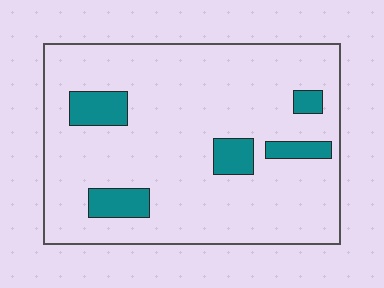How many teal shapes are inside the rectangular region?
5.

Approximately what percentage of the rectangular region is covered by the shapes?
Approximately 10%.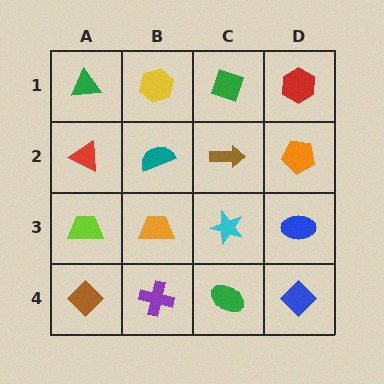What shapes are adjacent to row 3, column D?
An orange pentagon (row 2, column D), a blue diamond (row 4, column D), a cyan star (row 3, column C).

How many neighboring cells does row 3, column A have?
3.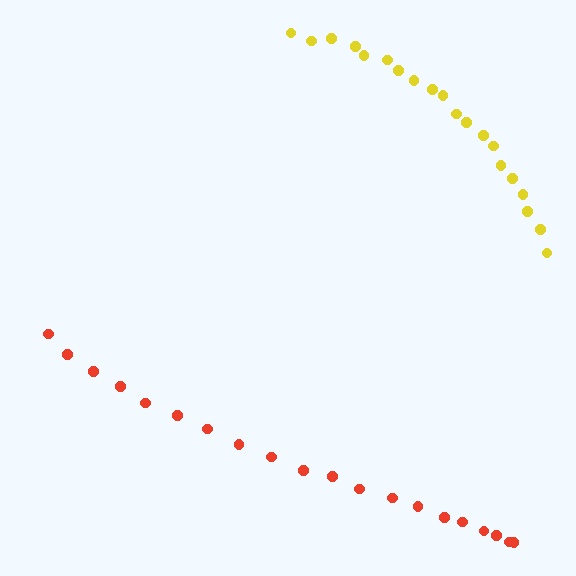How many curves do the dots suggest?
There are 2 distinct paths.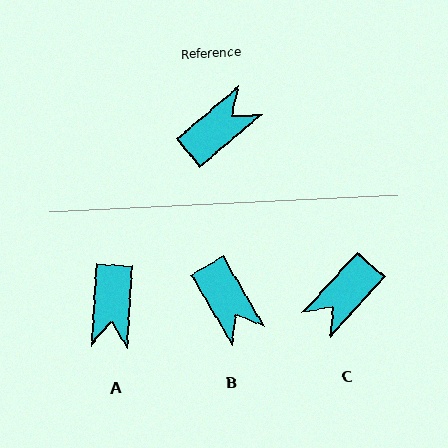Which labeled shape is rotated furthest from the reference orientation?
C, about 172 degrees away.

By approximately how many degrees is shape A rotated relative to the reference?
Approximately 134 degrees clockwise.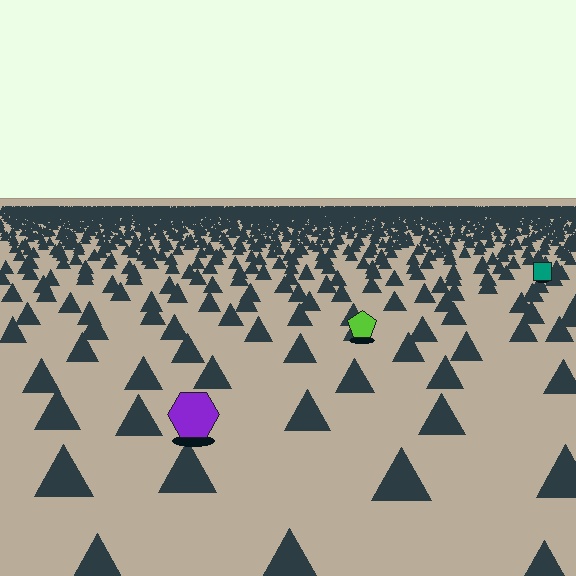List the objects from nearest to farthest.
From nearest to farthest: the purple hexagon, the lime pentagon, the teal square.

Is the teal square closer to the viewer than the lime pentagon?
No. The lime pentagon is closer — you can tell from the texture gradient: the ground texture is coarser near it.